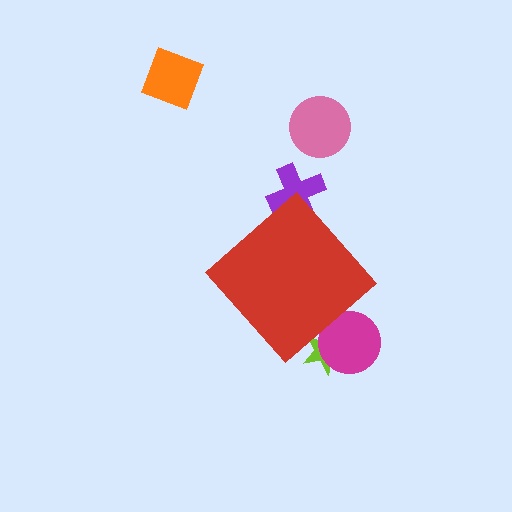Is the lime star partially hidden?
Yes, the lime star is partially hidden behind the red diamond.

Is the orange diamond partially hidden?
No, the orange diamond is fully visible.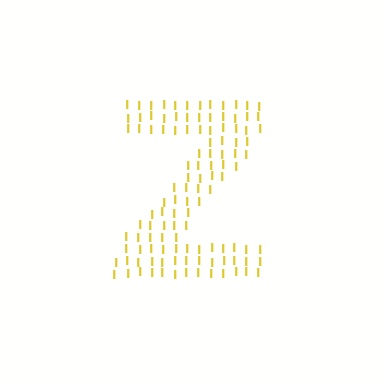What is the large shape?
The large shape is the letter Z.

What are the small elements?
The small elements are letter I's.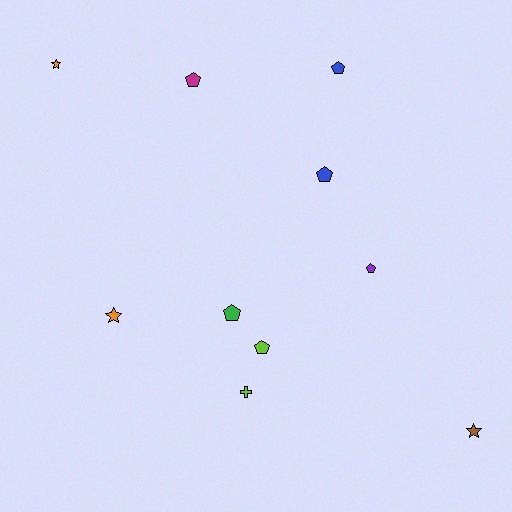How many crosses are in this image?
There is 1 cross.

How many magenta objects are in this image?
There is 1 magenta object.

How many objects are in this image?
There are 10 objects.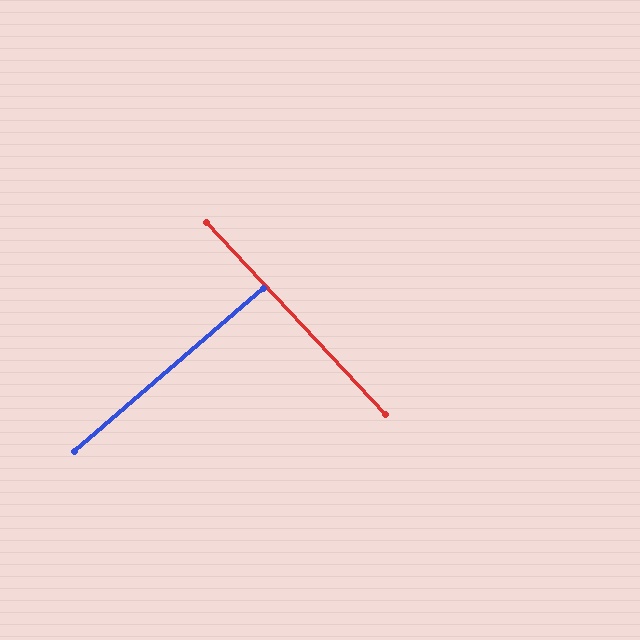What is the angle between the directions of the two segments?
Approximately 88 degrees.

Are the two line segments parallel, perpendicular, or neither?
Perpendicular — they meet at approximately 88°.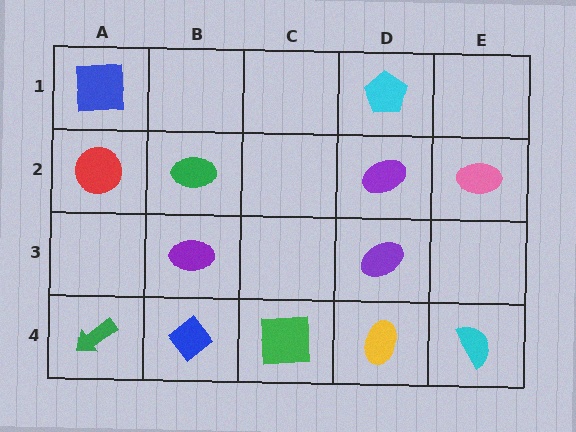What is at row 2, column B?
A green ellipse.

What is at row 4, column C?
A green square.